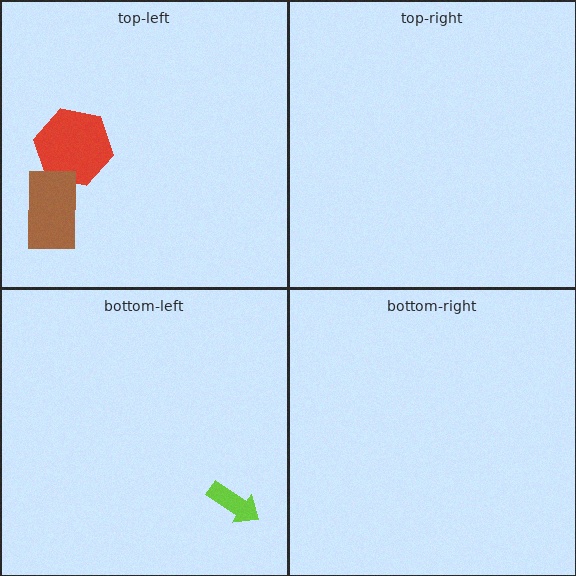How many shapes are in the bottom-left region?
1.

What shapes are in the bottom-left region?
The lime arrow.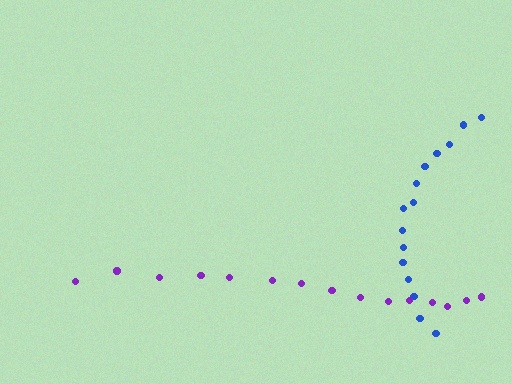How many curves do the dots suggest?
There are 2 distinct paths.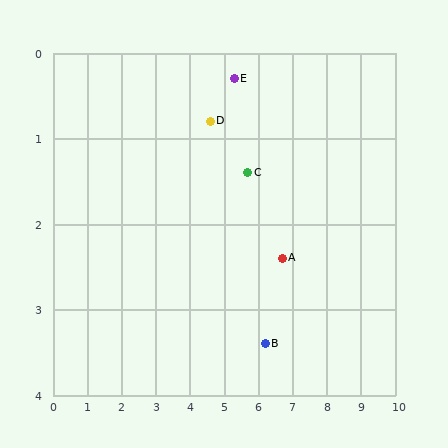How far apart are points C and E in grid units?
Points C and E are about 1.2 grid units apart.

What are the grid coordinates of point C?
Point C is at approximately (5.7, 1.4).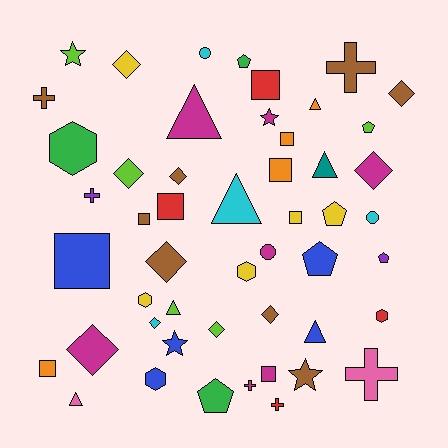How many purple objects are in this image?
There are 2 purple objects.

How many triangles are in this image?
There are 7 triangles.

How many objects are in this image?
There are 50 objects.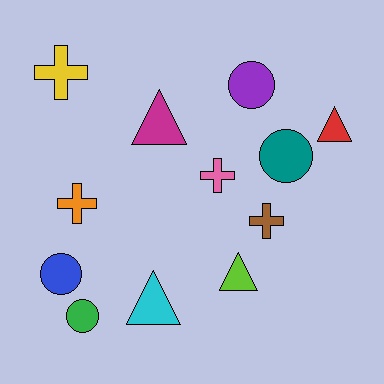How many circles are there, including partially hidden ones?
There are 4 circles.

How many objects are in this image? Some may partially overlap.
There are 12 objects.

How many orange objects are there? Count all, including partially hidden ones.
There is 1 orange object.